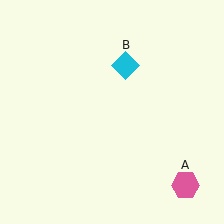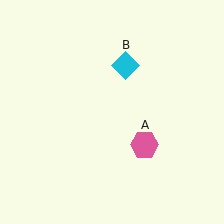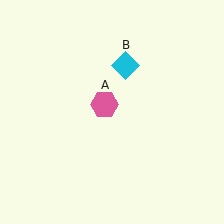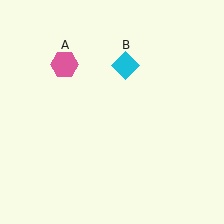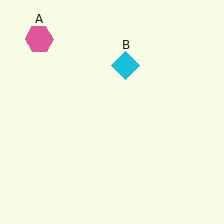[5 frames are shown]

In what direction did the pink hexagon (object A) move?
The pink hexagon (object A) moved up and to the left.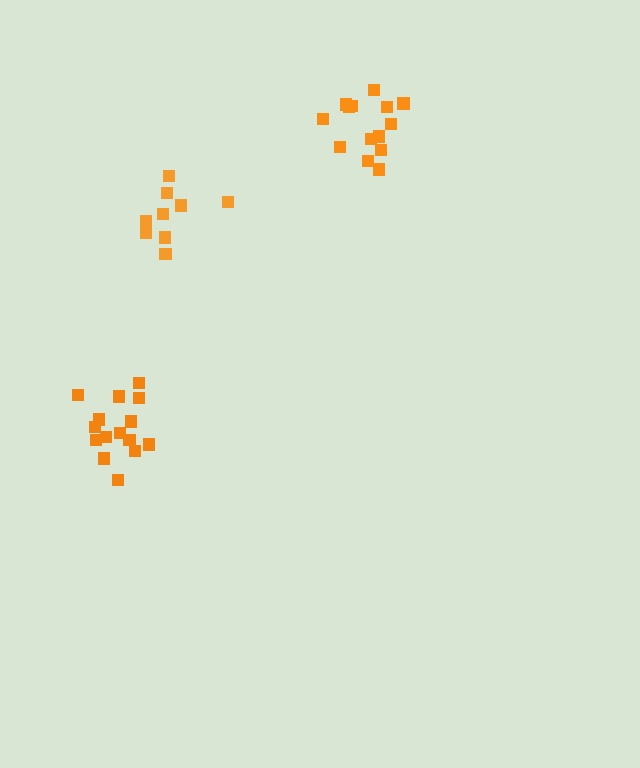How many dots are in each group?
Group 1: 9 dots, Group 2: 15 dots, Group 3: 14 dots (38 total).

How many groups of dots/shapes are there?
There are 3 groups.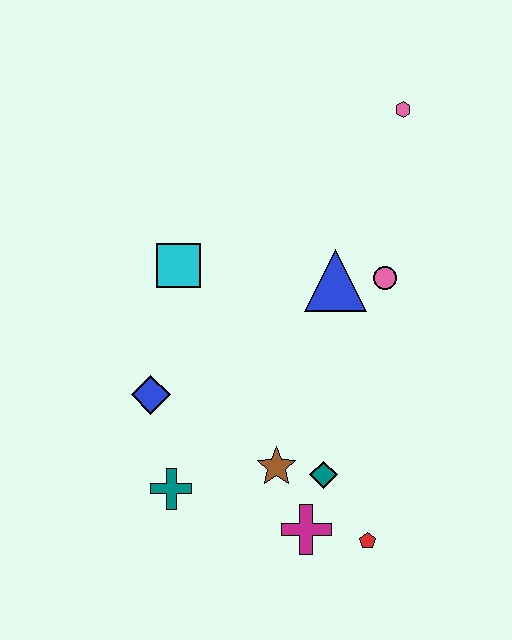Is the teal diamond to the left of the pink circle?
Yes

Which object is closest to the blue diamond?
The teal cross is closest to the blue diamond.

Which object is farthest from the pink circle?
The teal cross is farthest from the pink circle.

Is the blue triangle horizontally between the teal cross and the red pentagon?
Yes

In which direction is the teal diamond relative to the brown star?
The teal diamond is to the right of the brown star.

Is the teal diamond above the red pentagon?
Yes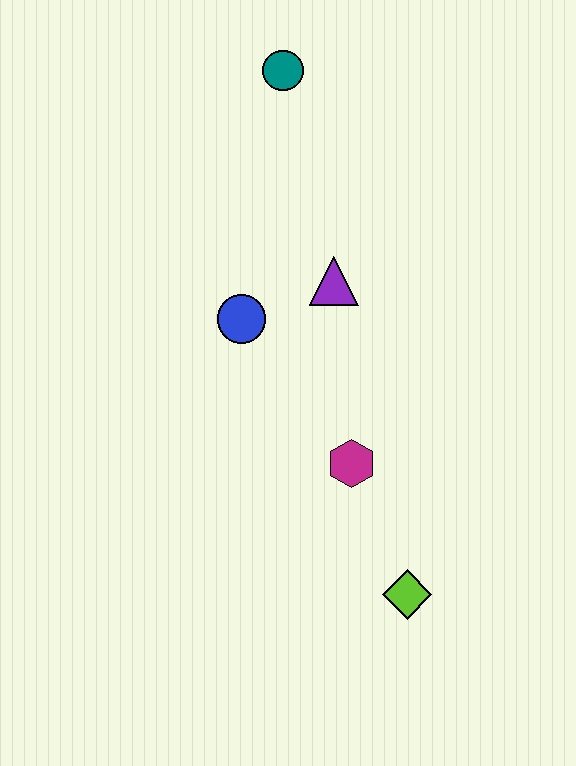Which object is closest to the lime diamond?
The magenta hexagon is closest to the lime diamond.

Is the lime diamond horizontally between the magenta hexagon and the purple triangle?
No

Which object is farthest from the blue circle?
The lime diamond is farthest from the blue circle.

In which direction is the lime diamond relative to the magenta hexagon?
The lime diamond is below the magenta hexagon.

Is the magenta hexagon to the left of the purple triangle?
No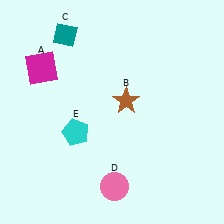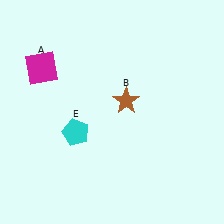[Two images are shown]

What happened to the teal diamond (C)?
The teal diamond (C) was removed in Image 2. It was in the top-left area of Image 1.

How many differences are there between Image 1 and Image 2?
There are 2 differences between the two images.